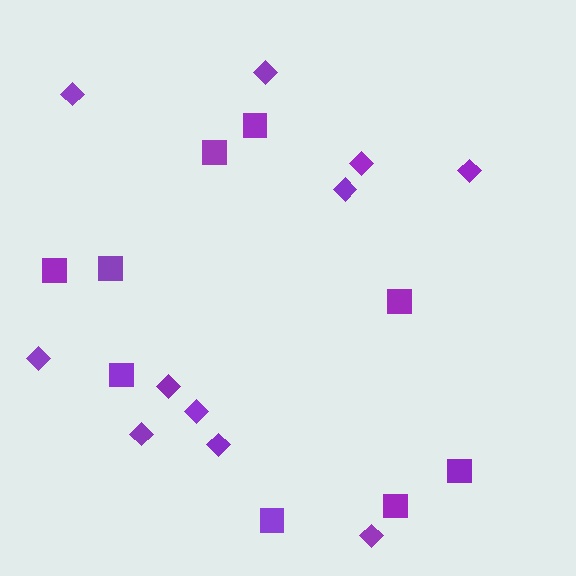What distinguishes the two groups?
There are 2 groups: one group of squares (9) and one group of diamonds (11).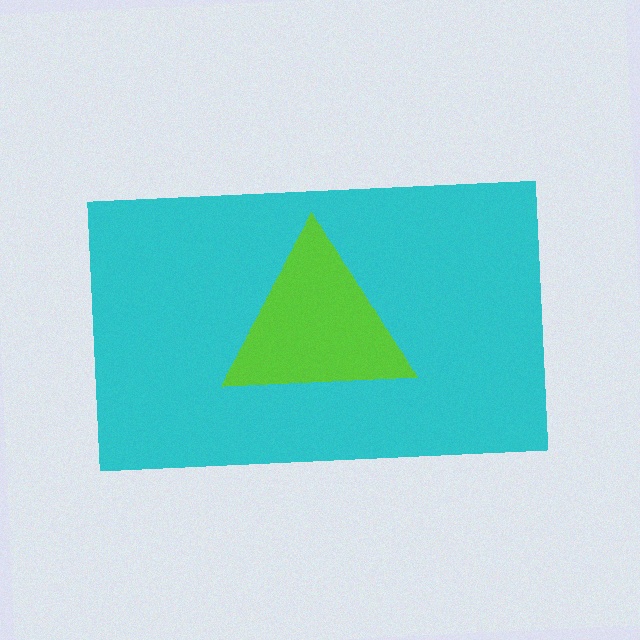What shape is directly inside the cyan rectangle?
The lime triangle.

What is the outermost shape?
The cyan rectangle.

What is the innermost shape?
The lime triangle.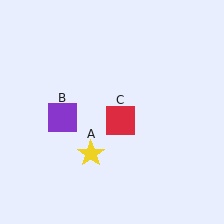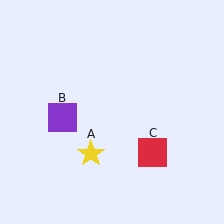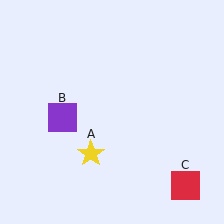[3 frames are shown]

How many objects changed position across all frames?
1 object changed position: red square (object C).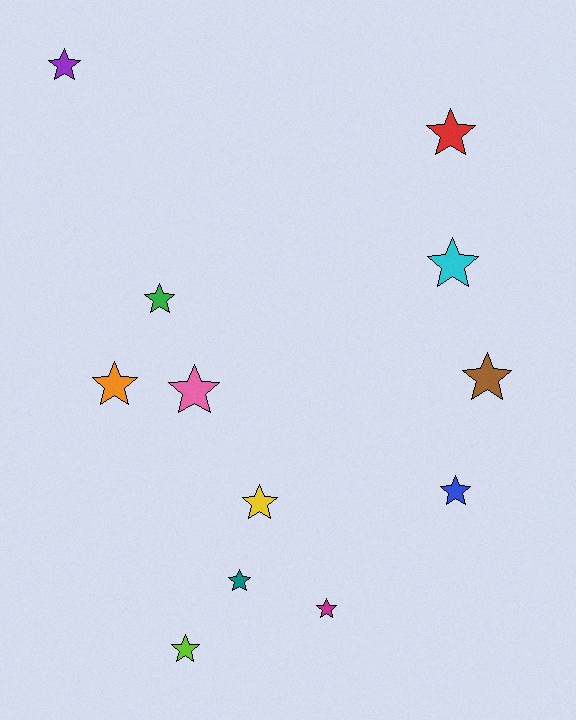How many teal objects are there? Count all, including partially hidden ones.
There is 1 teal object.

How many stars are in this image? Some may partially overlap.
There are 12 stars.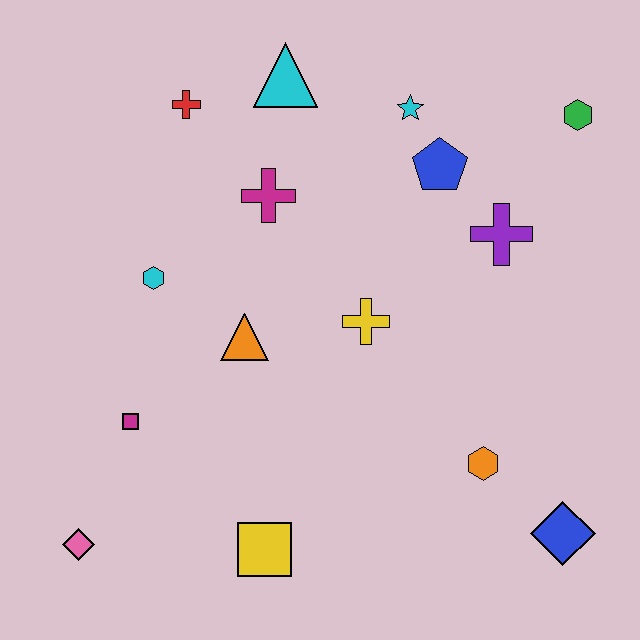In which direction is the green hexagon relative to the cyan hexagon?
The green hexagon is to the right of the cyan hexagon.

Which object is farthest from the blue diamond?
The red cross is farthest from the blue diamond.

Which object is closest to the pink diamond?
The magenta square is closest to the pink diamond.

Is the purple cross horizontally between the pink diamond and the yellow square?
No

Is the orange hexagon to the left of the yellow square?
No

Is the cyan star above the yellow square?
Yes